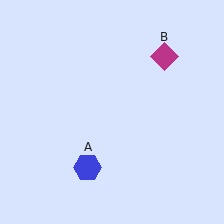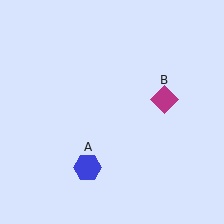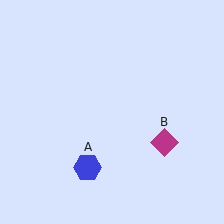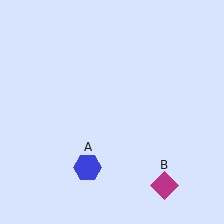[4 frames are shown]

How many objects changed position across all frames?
1 object changed position: magenta diamond (object B).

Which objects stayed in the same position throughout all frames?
Blue hexagon (object A) remained stationary.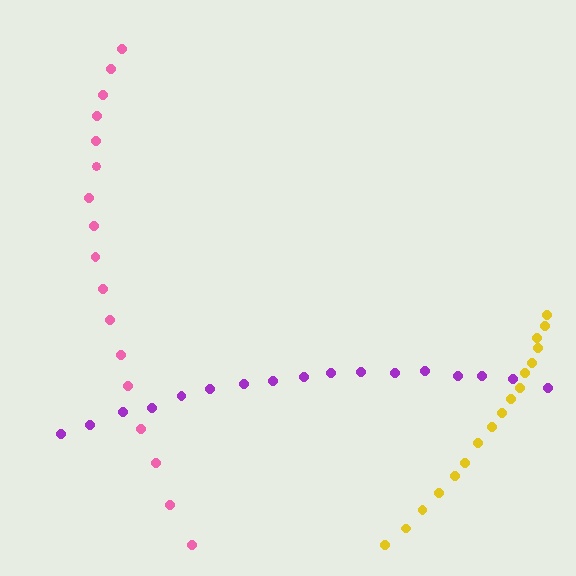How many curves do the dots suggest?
There are 3 distinct paths.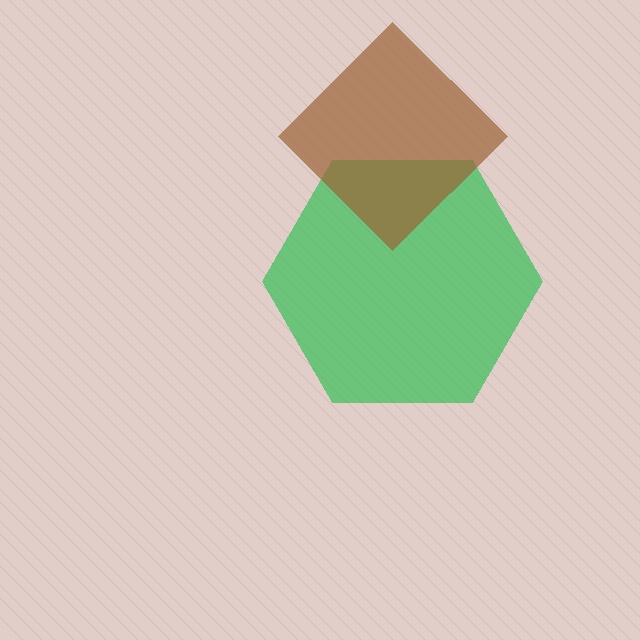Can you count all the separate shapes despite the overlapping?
Yes, there are 2 separate shapes.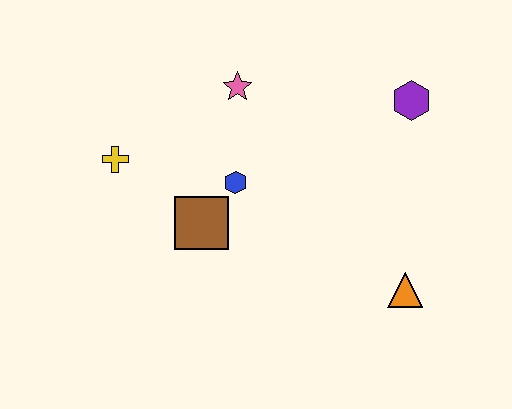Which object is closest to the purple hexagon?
The pink star is closest to the purple hexagon.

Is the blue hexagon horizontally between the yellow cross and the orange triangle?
Yes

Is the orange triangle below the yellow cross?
Yes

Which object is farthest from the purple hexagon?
The yellow cross is farthest from the purple hexagon.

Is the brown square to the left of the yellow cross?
No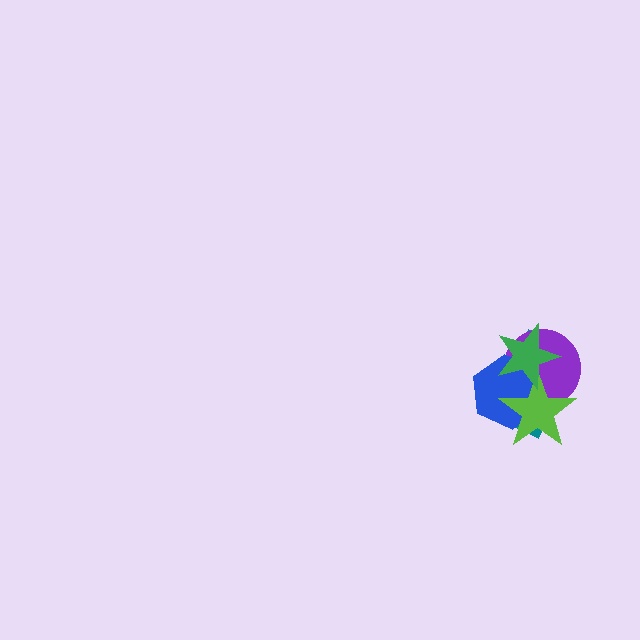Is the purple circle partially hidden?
Yes, it is partially covered by another shape.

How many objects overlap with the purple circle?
4 objects overlap with the purple circle.